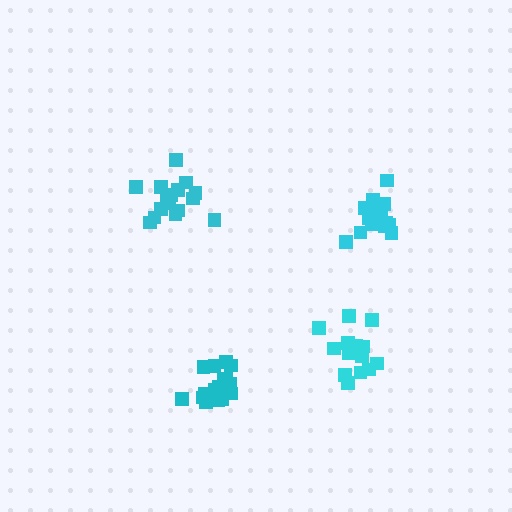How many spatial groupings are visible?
There are 4 spatial groupings.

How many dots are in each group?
Group 1: 14 dots, Group 2: 16 dots, Group 3: 16 dots, Group 4: 18 dots (64 total).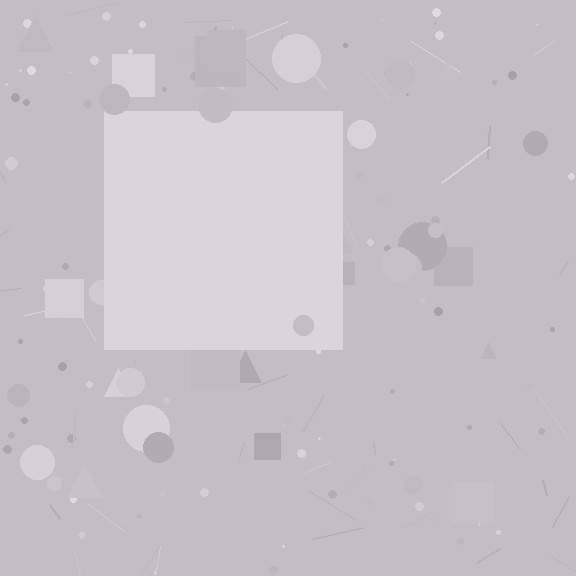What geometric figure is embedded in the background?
A square is embedded in the background.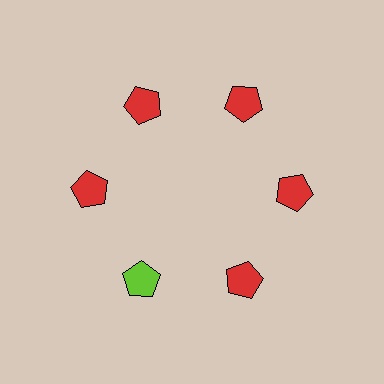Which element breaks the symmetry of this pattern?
The lime pentagon at roughly the 7 o'clock position breaks the symmetry. All other shapes are red pentagons.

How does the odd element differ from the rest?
It has a different color: lime instead of red.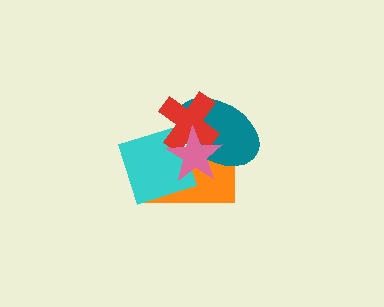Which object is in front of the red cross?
The pink star is in front of the red cross.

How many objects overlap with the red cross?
4 objects overlap with the red cross.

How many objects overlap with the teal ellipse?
4 objects overlap with the teal ellipse.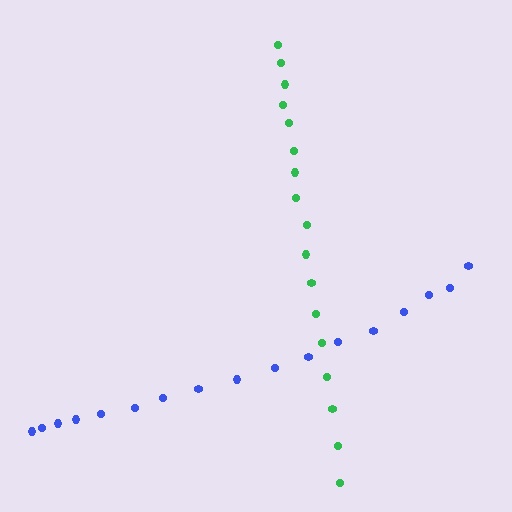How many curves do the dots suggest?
There are 2 distinct paths.